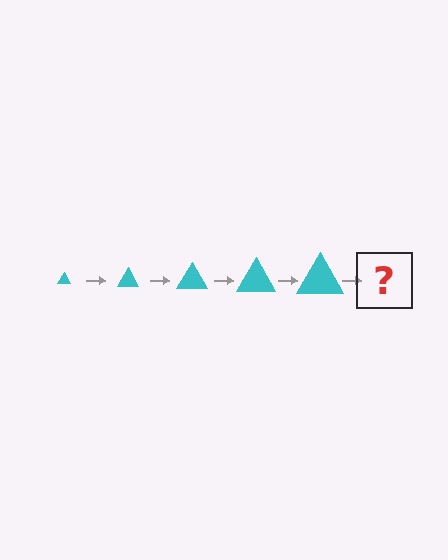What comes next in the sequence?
The next element should be a cyan triangle, larger than the previous one.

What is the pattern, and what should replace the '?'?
The pattern is that the triangle gets progressively larger each step. The '?' should be a cyan triangle, larger than the previous one.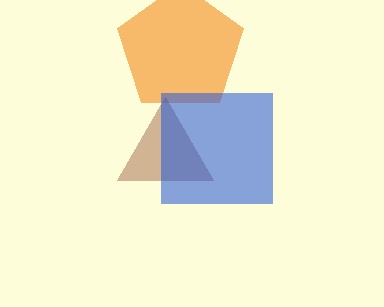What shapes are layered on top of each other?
The layered shapes are: an orange pentagon, a brown triangle, a blue square.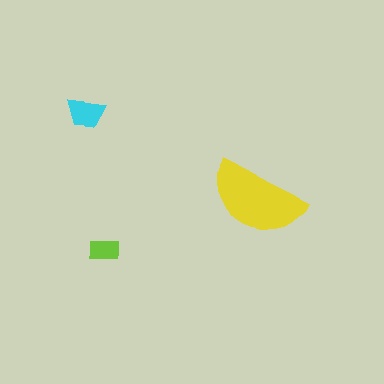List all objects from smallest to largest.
The lime rectangle, the cyan trapezoid, the yellow semicircle.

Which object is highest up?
The cyan trapezoid is topmost.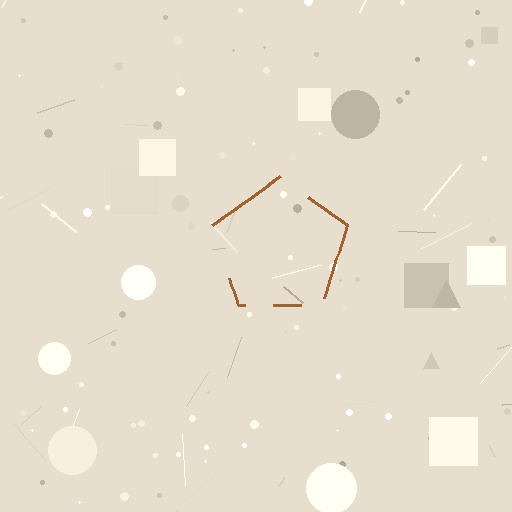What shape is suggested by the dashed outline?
The dashed outline suggests a pentagon.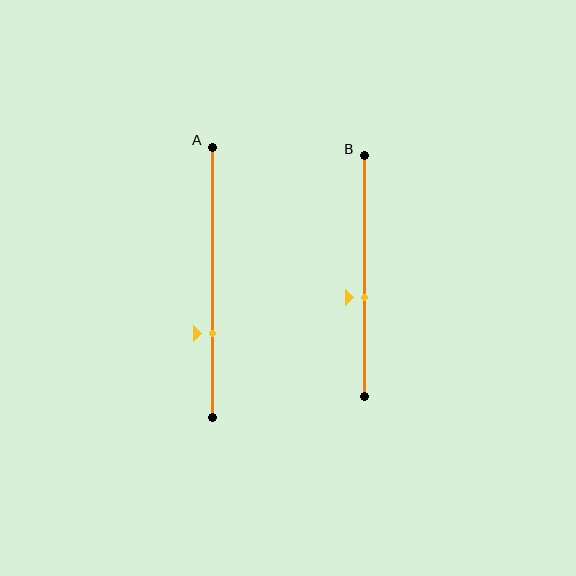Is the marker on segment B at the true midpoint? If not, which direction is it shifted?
No, the marker on segment B is shifted downward by about 9% of the segment length.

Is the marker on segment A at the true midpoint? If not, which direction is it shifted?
No, the marker on segment A is shifted downward by about 19% of the segment length.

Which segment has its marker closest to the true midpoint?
Segment B has its marker closest to the true midpoint.